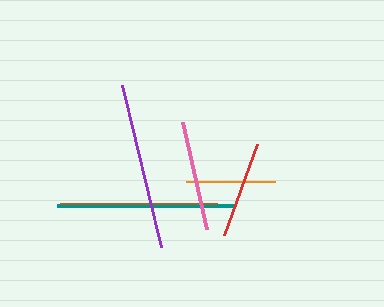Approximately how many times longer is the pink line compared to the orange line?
The pink line is approximately 1.2 times the length of the orange line.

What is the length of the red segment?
The red segment is approximately 97 pixels long.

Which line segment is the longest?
The teal line is the longest at approximately 177 pixels.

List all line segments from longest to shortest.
From longest to shortest: teal, purple, brown, pink, red, orange.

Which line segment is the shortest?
The orange line is the shortest at approximately 89 pixels.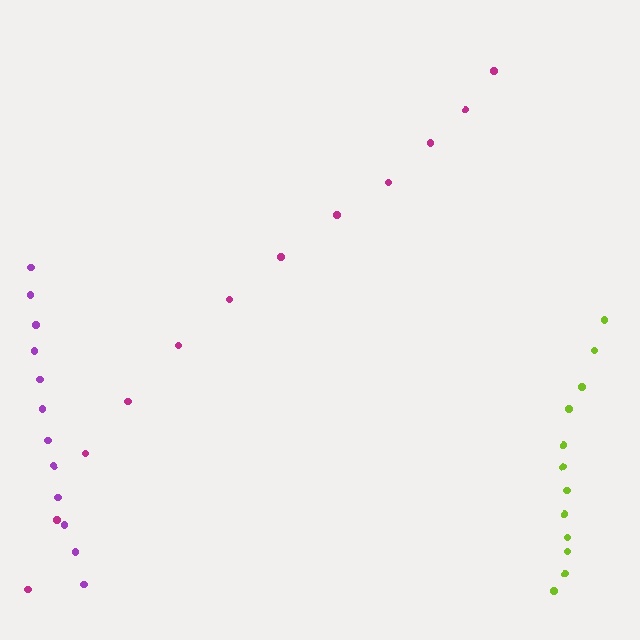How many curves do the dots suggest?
There are 3 distinct paths.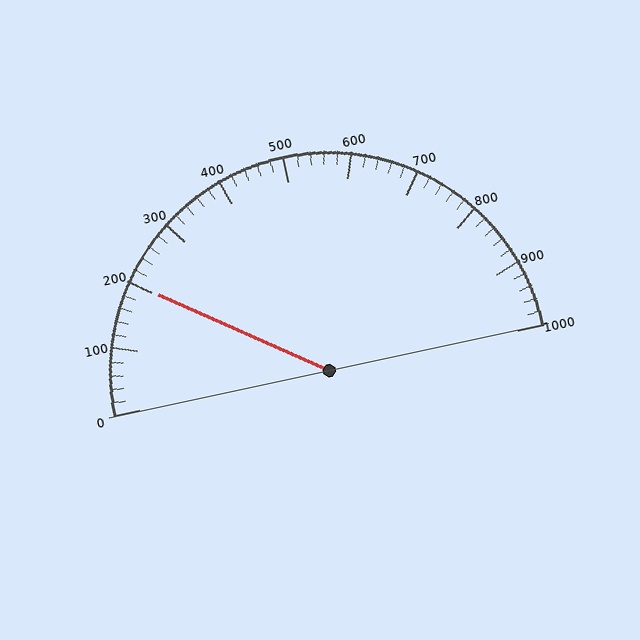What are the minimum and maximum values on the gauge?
The gauge ranges from 0 to 1000.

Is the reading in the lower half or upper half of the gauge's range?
The reading is in the lower half of the range (0 to 1000).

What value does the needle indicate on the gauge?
The needle indicates approximately 200.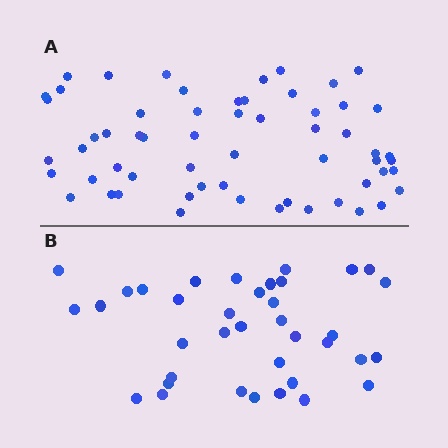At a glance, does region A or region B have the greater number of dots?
Region A (the top region) has more dots.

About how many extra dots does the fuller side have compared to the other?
Region A has approximately 20 more dots than region B.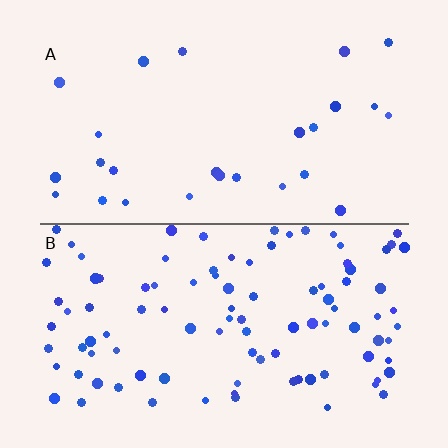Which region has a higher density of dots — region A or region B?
B (the bottom).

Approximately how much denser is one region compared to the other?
Approximately 3.8× — region B over region A.